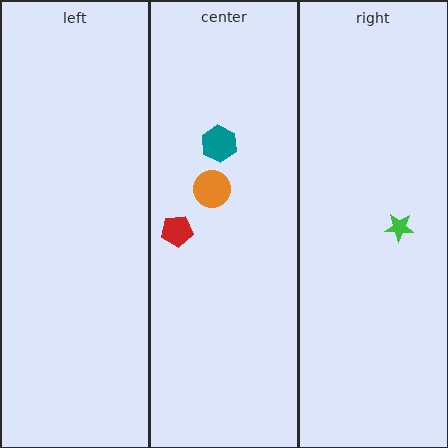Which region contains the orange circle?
The center region.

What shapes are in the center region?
The teal hexagon, the red pentagon, the orange circle.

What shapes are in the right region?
The green star.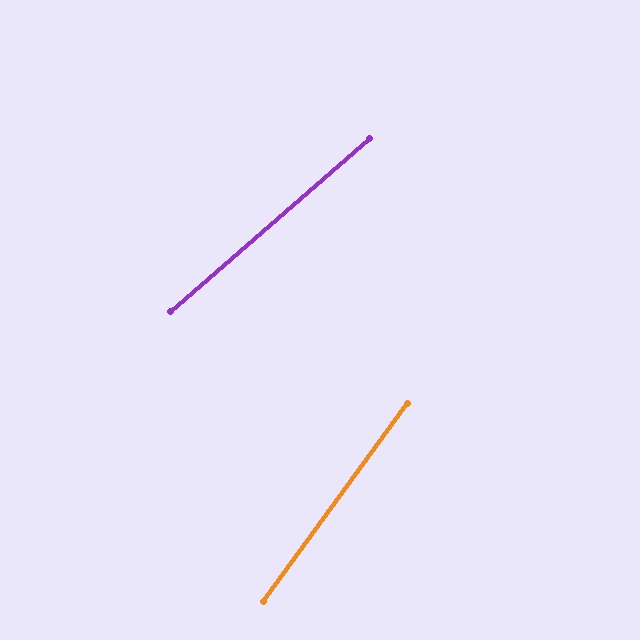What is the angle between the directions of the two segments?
Approximately 13 degrees.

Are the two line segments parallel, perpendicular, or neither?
Neither parallel nor perpendicular — they differ by about 13°.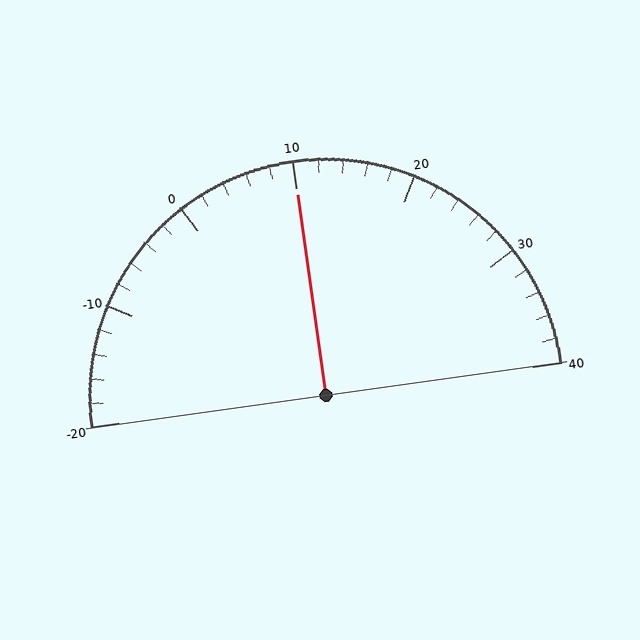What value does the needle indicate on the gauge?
The needle indicates approximately 10.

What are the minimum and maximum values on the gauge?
The gauge ranges from -20 to 40.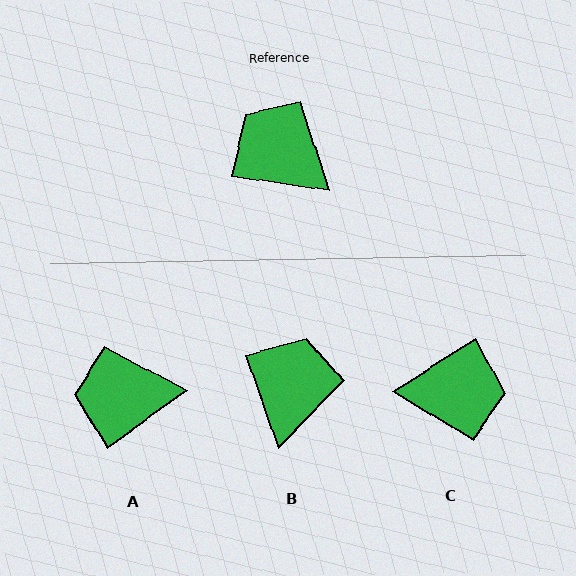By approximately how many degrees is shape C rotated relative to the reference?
Approximately 139 degrees clockwise.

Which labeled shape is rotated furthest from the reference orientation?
C, about 139 degrees away.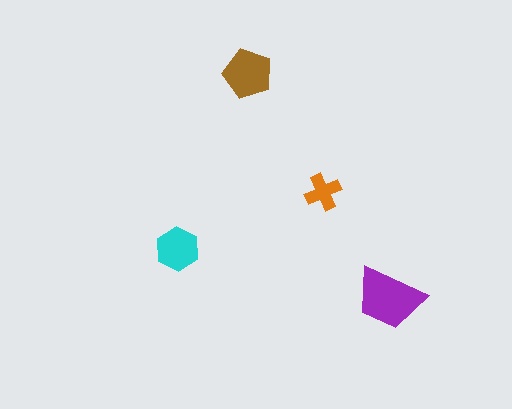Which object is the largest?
The purple trapezoid.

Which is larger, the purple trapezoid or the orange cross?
The purple trapezoid.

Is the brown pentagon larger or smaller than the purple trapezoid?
Smaller.